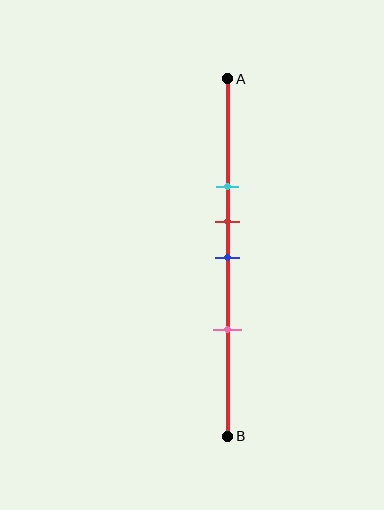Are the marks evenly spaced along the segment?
No, the marks are not evenly spaced.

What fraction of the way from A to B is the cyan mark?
The cyan mark is approximately 30% (0.3) of the way from A to B.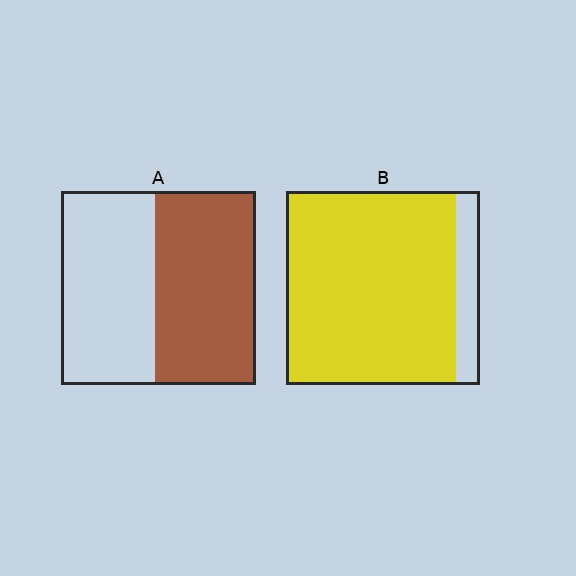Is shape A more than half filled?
Roughly half.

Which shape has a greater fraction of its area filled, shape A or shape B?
Shape B.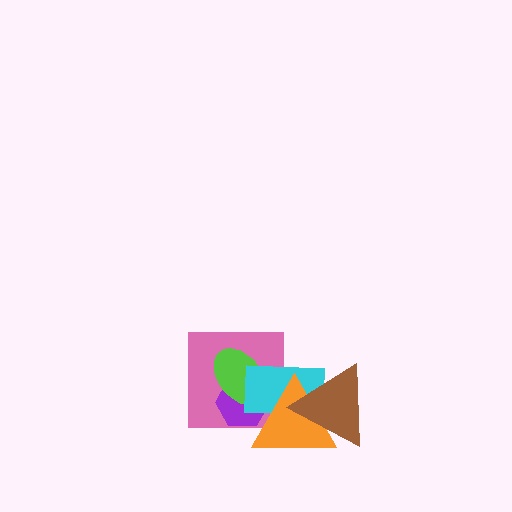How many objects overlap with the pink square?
4 objects overlap with the pink square.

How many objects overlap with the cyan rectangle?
5 objects overlap with the cyan rectangle.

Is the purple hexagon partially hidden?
Yes, it is partially covered by another shape.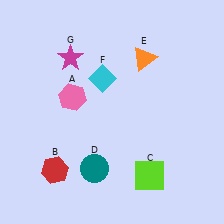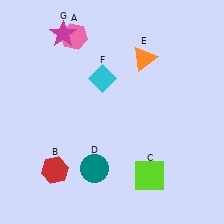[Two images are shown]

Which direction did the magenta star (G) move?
The magenta star (G) moved up.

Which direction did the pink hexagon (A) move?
The pink hexagon (A) moved up.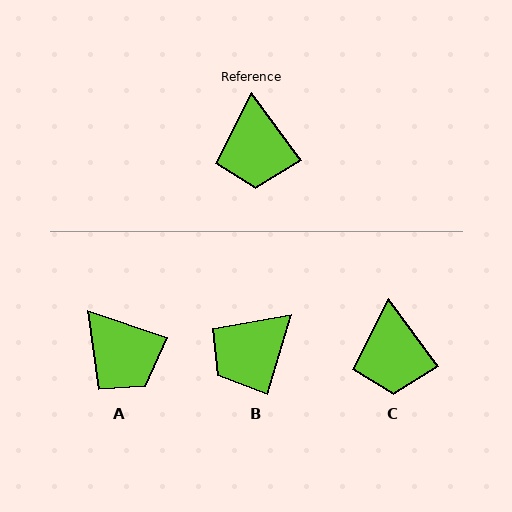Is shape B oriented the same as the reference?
No, it is off by about 53 degrees.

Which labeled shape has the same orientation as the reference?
C.